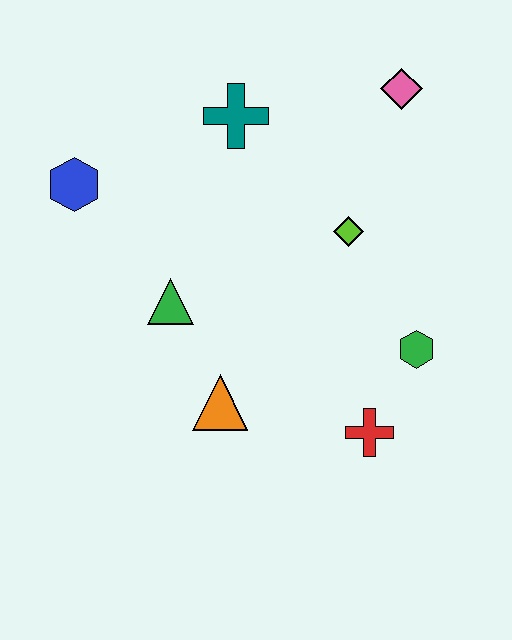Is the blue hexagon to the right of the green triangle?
No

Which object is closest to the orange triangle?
The green triangle is closest to the orange triangle.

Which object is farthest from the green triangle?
The pink diamond is farthest from the green triangle.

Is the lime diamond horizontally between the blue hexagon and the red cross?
Yes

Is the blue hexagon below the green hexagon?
No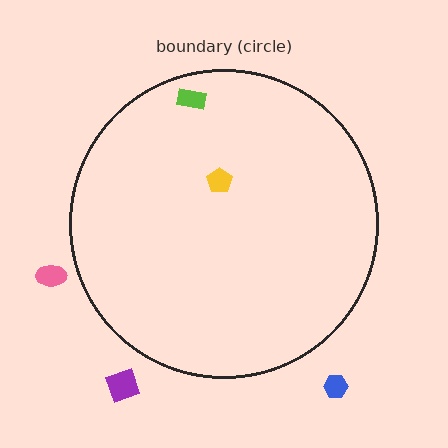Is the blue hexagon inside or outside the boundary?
Outside.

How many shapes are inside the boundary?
2 inside, 3 outside.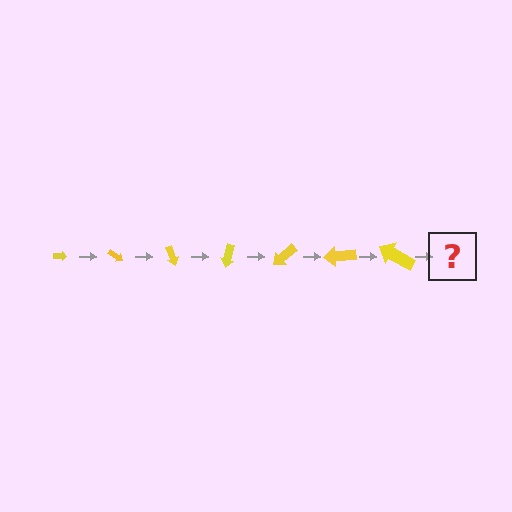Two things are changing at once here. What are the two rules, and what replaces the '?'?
The two rules are that the arrow grows larger each step and it rotates 35 degrees each step. The '?' should be an arrow, larger than the previous one and rotated 245 degrees from the start.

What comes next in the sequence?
The next element should be an arrow, larger than the previous one and rotated 245 degrees from the start.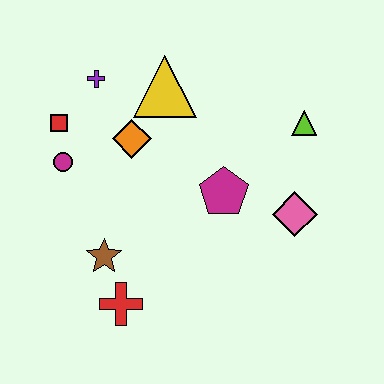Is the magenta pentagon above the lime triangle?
No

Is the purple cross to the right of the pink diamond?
No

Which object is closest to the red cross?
The brown star is closest to the red cross.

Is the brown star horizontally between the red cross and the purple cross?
Yes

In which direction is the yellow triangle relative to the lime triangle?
The yellow triangle is to the left of the lime triangle.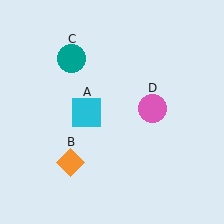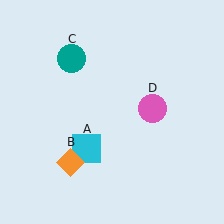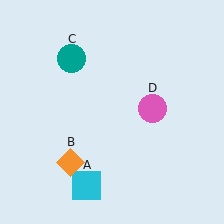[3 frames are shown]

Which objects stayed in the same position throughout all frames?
Orange diamond (object B) and teal circle (object C) and pink circle (object D) remained stationary.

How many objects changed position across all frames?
1 object changed position: cyan square (object A).